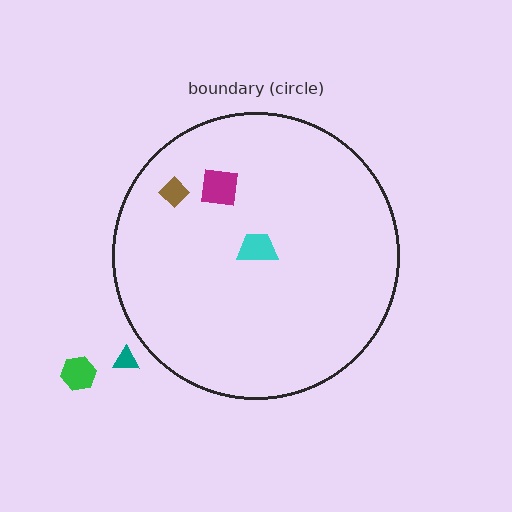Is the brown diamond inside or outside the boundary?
Inside.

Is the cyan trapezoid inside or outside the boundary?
Inside.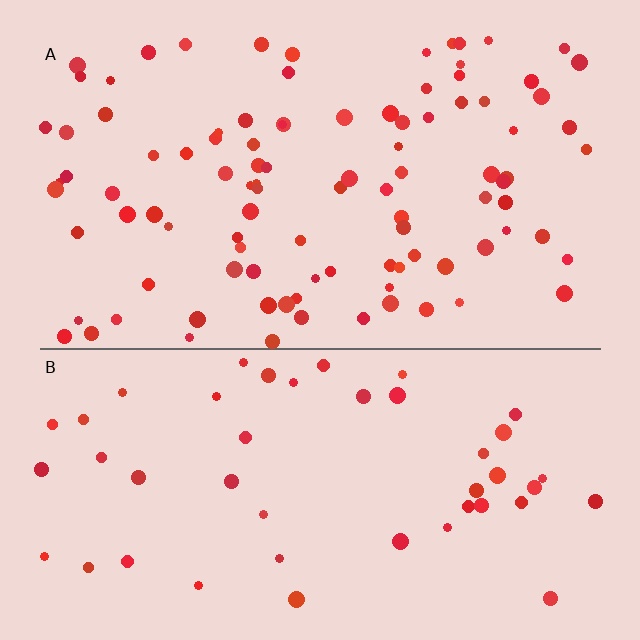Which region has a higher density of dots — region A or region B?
A (the top).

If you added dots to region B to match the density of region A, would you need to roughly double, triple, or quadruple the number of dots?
Approximately double.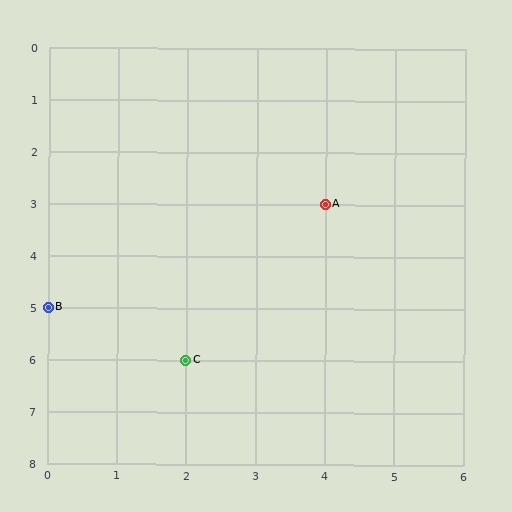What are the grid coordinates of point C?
Point C is at grid coordinates (2, 6).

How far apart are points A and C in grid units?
Points A and C are 2 columns and 3 rows apart (about 3.6 grid units diagonally).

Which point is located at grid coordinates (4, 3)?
Point A is at (4, 3).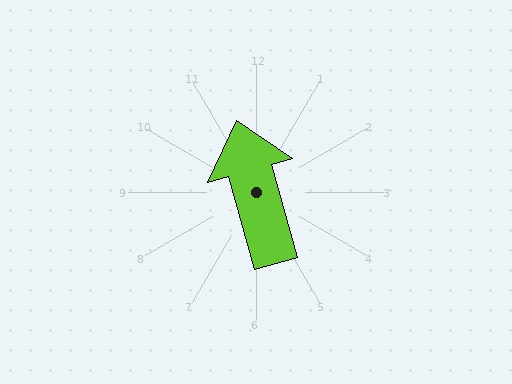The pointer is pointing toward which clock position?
Roughly 11 o'clock.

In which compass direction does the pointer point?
North.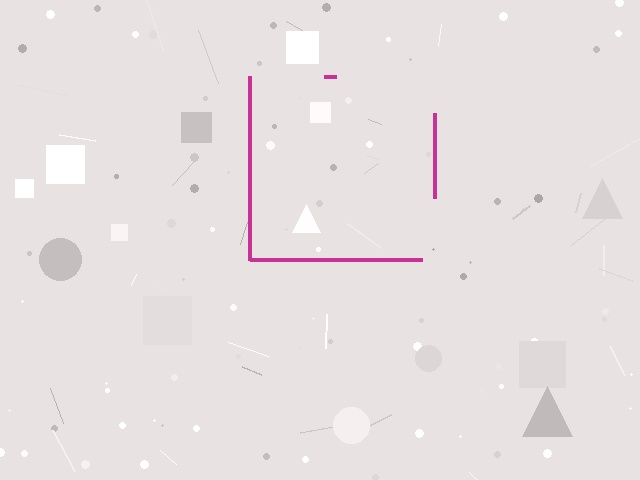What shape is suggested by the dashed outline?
The dashed outline suggests a square.